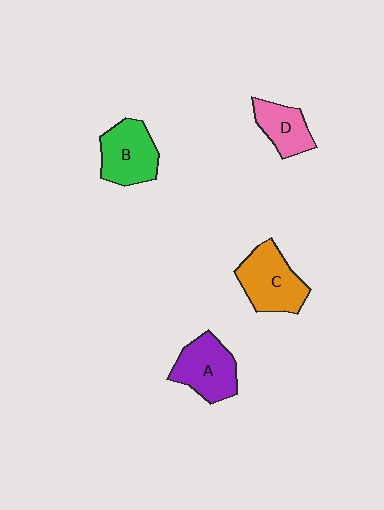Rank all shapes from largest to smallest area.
From largest to smallest: C (orange), A (purple), B (green), D (pink).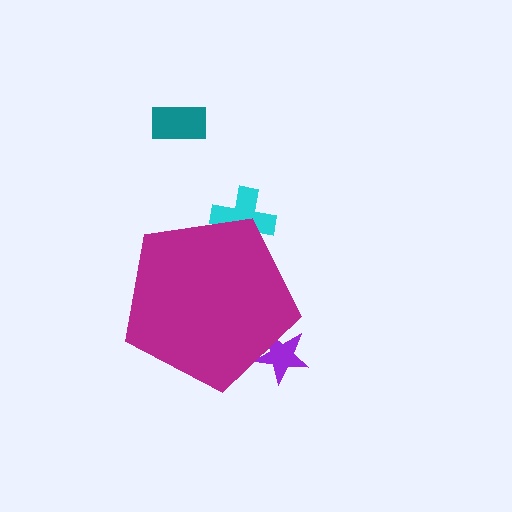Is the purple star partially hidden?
Yes, the purple star is partially hidden behind the magenta pentagon.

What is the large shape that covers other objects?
A magenta pentagon.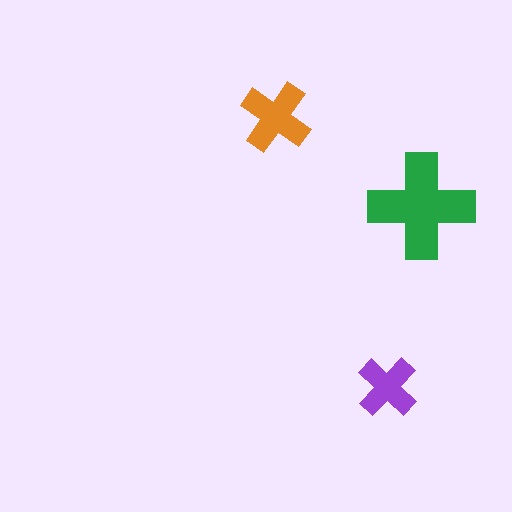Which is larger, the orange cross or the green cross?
The green one.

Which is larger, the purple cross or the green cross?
The green one.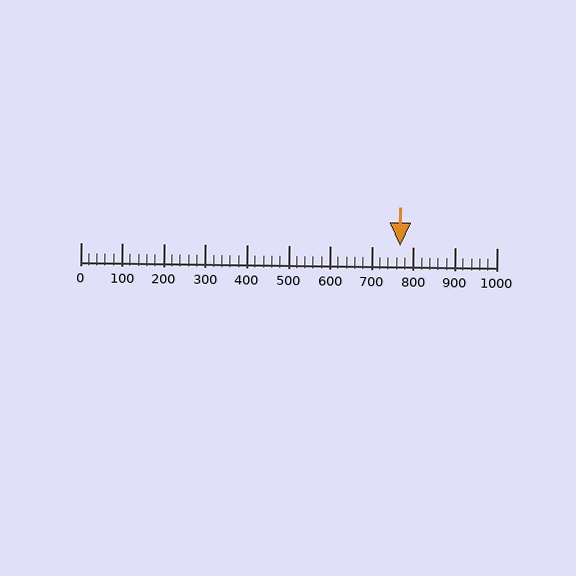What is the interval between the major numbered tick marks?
The major tick marks are spaced 100 units apart.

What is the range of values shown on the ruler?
The ruler shows values from 0 to 1000.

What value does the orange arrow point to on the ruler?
The orange arrow points to approximately 768.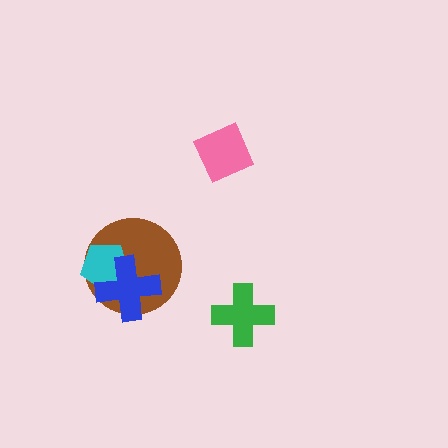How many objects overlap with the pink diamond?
0 objects overlap with the pink diamond.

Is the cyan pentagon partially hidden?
Yes, it is partially covered by another shape.